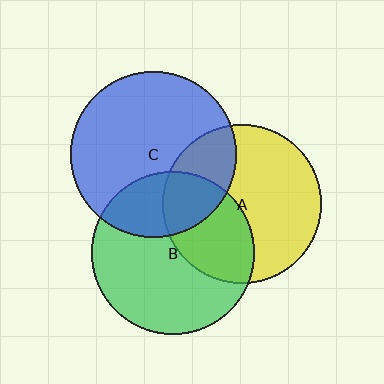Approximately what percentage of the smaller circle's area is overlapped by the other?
Approximately 25%.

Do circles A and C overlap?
Yes.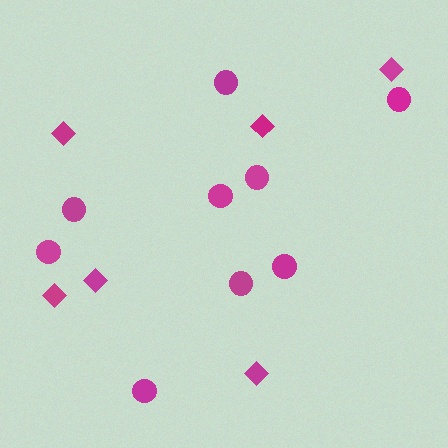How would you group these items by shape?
There are 2 groups: one group of diamonds (6) and one group of circles (9).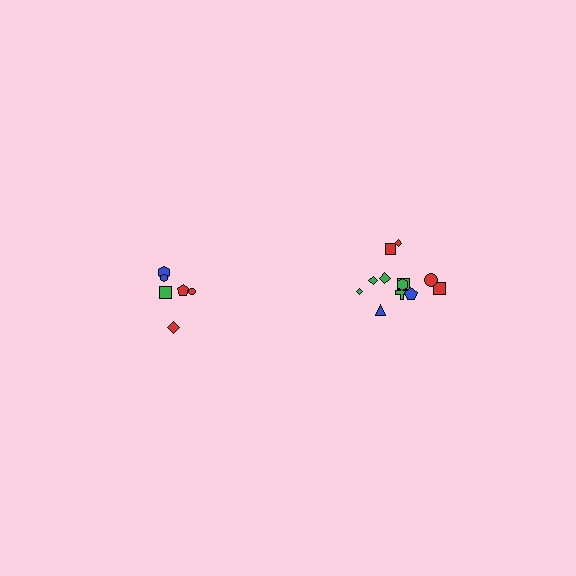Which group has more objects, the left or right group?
The right group.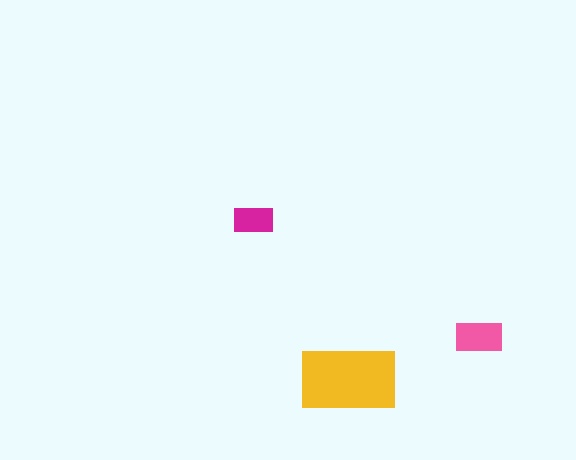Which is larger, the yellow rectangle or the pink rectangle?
The yellow one.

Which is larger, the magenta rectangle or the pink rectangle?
The pink one.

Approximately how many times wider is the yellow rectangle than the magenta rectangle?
About 2.5 times wider.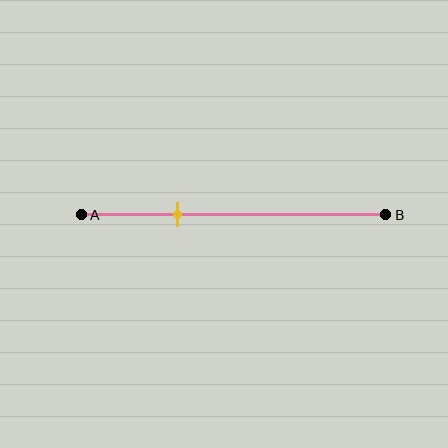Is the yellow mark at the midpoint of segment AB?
No, the mark is at about 30% from A, not at the 50% midpoint.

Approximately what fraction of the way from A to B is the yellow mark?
The yellow mark is approximately 30% of the way from A to B.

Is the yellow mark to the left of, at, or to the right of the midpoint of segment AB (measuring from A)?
The yellow mark is to the left of the midpoint of segment AB.